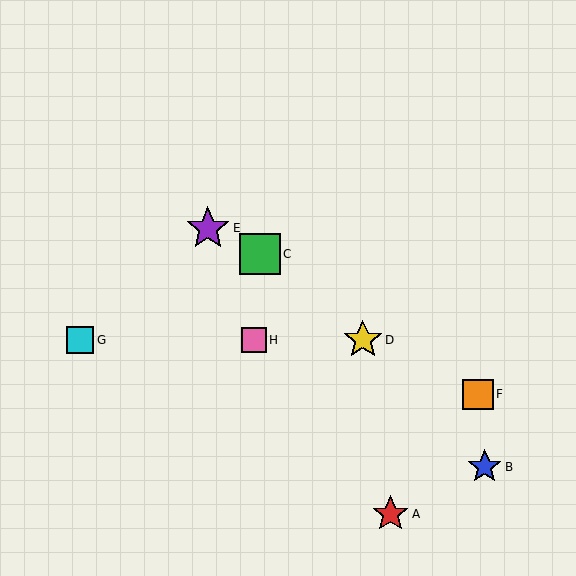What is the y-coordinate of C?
Object C is at y≈254.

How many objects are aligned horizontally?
3 objects (D, G, H) are aligned horizontally.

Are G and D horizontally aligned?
Yes, both are at y≈340.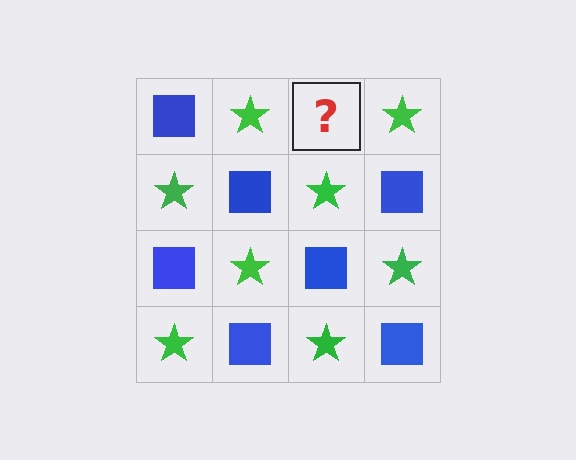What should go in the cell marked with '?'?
The missing cell should contain a blue square.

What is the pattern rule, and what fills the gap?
The rule is that it alternates blue square and green star in a checkerboard pattern. The gap should be filled with a blue square.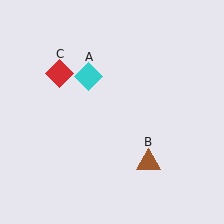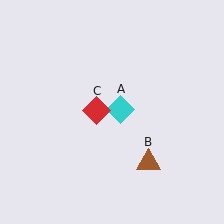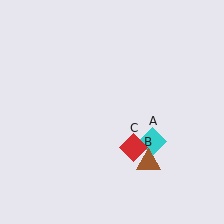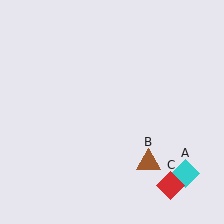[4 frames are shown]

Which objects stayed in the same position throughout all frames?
Brown triangle (object B) remained stationary.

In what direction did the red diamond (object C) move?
The red diamond (object C) moved down and to the right.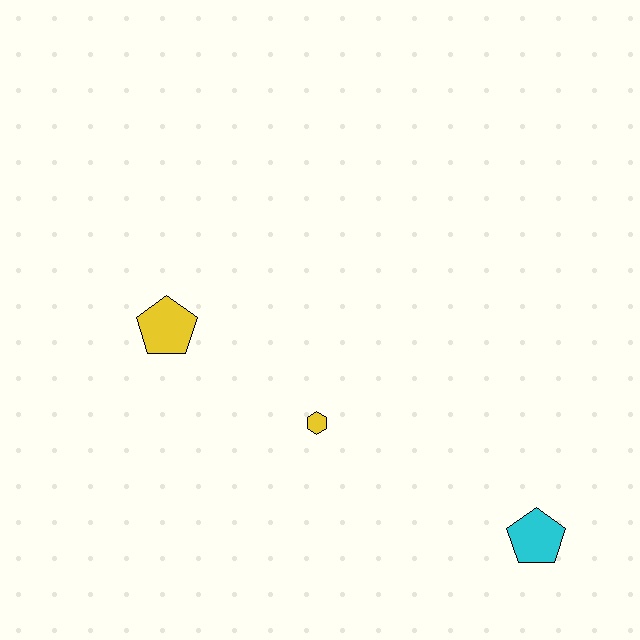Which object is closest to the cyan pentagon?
The yellow hexagon is closest to the cyan pentagon.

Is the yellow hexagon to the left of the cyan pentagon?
Yes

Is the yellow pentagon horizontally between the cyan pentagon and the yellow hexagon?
No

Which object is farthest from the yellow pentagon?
The cyan pentagon is farthest from the yellow pentagon.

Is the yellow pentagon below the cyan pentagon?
No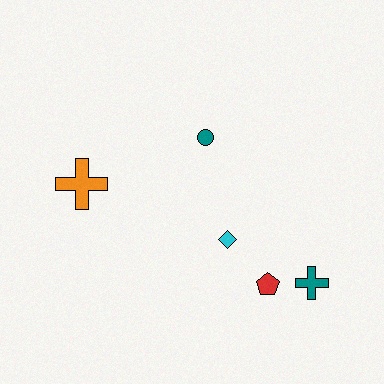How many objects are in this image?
There are 5 objects.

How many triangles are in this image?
There are no triangles.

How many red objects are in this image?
There is 1 red object.